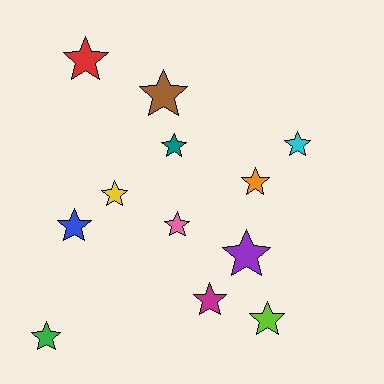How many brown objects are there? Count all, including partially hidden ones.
There is 1 brown object.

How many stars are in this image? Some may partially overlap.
There are 12 stars.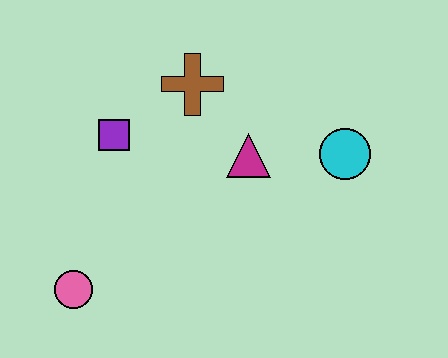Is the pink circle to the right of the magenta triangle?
No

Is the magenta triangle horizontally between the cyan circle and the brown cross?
Yes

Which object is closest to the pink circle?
The purple square is closest to the pink circle.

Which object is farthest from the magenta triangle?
The pink circle is farthest from the magenta triangle.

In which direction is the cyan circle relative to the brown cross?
The cyan circle is to the right of the brown cross.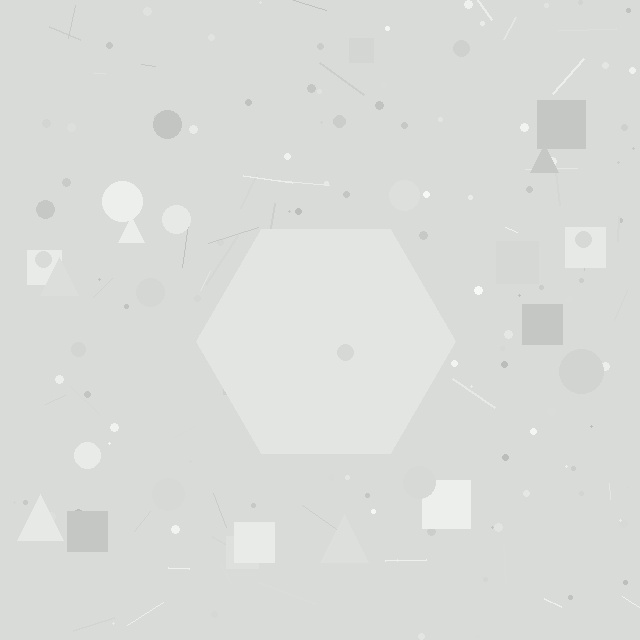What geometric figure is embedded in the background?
A hexagon is embedded in the background.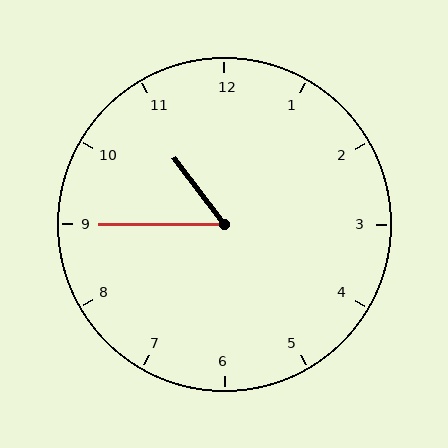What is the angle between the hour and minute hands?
Approximately 52 degrees.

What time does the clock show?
10:45.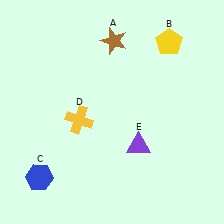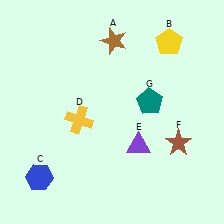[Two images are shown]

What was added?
A brown star (F), a teal pentagon (G) were added in Image 2.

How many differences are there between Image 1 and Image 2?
There are 2 differences between the two images.